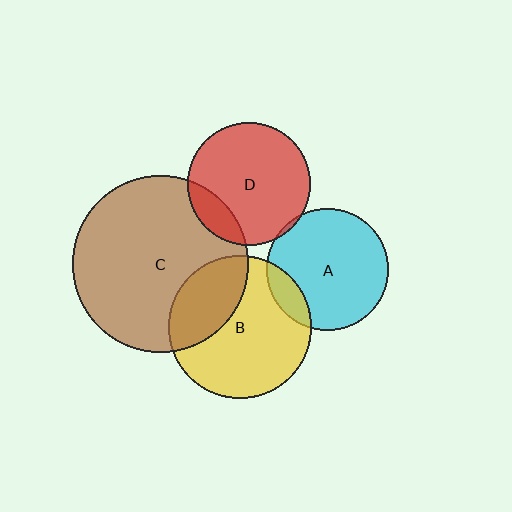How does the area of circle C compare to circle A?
Approximately 2.1 times.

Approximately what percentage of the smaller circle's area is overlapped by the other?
Approximately 15%.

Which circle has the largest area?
Circle C (brown).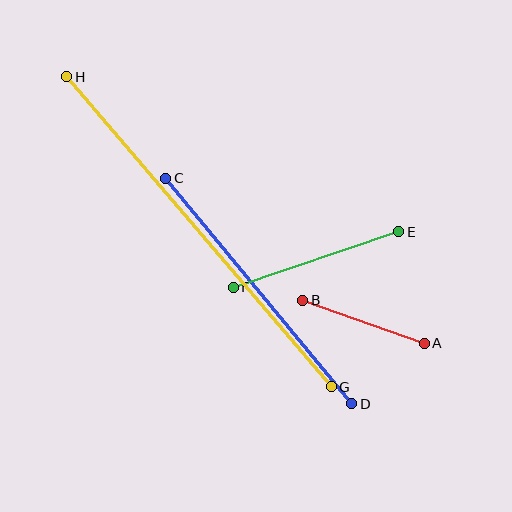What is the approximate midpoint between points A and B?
The midpoint is at approximately (364, 322) pixels.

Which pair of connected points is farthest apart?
Points G and H are farthest apart.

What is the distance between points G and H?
The distance is approximately 407 pixels.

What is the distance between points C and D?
The distance is approximately 292 pixels.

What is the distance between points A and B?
The distance is approximately 129 pixels.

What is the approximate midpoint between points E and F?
The midpoint is at approximately (316, 260) pixels.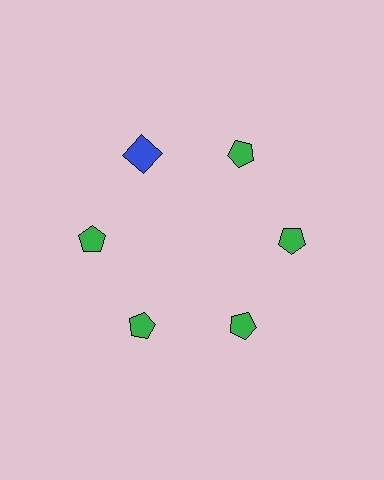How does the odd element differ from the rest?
It differs in both color (blue instead of green) and shape (square instead of pentagon).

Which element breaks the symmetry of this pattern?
The blue square at roughly the 11 o'clock position breaks the symmetry. All other shapes are green pentagons.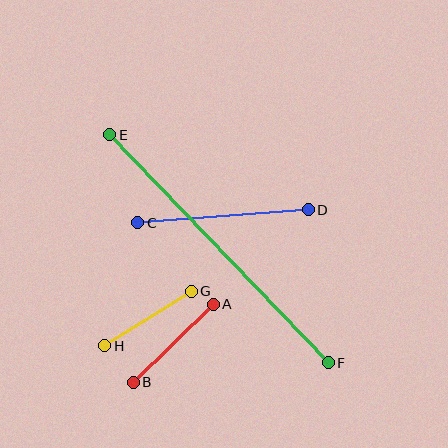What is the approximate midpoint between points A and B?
The midpoint is at approximately (173, 343) pixels.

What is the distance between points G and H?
The distance is approximately 102 pixels.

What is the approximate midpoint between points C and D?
The midpoint is at approximately (223, 216) pixels.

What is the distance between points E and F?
The distance is approximately 316 pixels.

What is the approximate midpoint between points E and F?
The midpoint is at approximately (219, 249) pixels.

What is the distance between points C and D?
The distance is approximately 171 pixels.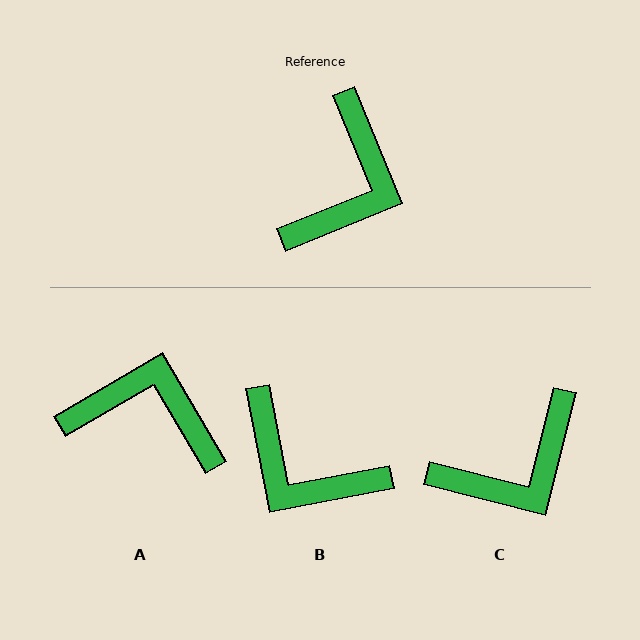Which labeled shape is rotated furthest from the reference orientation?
B, about 101 degrees away.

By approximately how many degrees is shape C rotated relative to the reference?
Approximately 36 degrees clockwise.